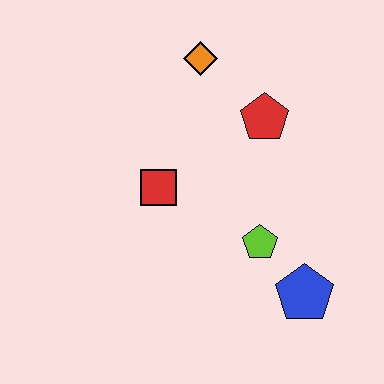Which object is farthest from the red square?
The blue pentagon is farthest from the red square.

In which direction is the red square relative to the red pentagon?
The red square is to the left of the red pentagon.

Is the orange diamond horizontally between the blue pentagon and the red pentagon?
No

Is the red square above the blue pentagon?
Yes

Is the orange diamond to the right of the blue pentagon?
No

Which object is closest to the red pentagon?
The orange diamond is closest to the red pentagon.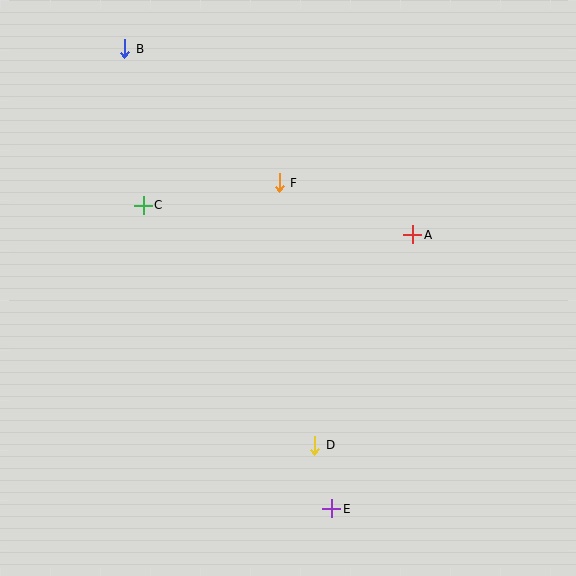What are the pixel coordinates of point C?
Point C is at (143, 205).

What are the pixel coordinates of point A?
Point A is at (413, 235).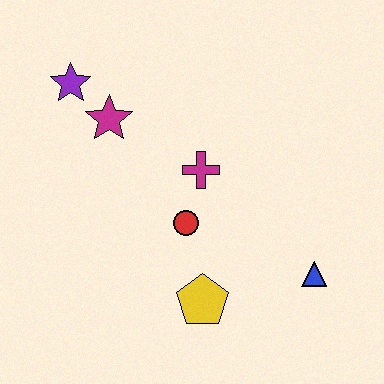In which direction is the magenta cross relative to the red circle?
The magenta cross is above the red circle.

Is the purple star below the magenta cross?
No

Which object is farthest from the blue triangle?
The purple star is farthest from the blue triangle.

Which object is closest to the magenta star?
The purple star is closest to the magenta star.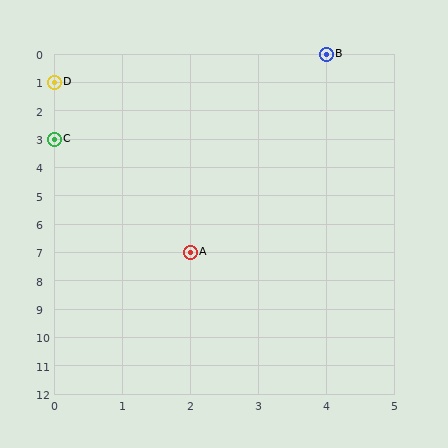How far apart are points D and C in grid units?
Points D and C are 2 rows apart.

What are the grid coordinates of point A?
Point A is at grid coordinates (2, 7).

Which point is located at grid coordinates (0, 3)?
Point C is at (0, 3).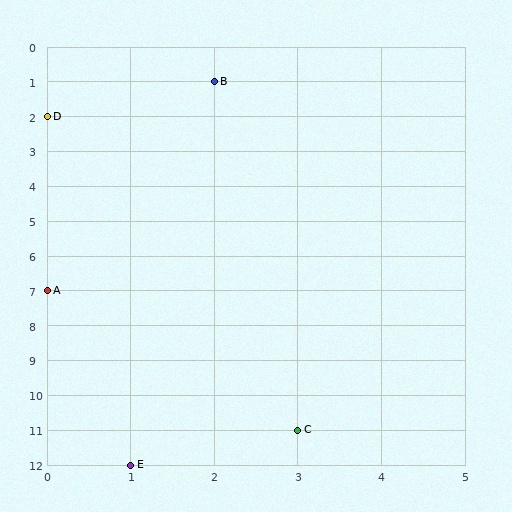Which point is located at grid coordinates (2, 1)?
Point B is at (2, 1).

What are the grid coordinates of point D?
Point D is at grid coordinates (0, 2).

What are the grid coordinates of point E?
Point E is at grid coordinates (1, 12).